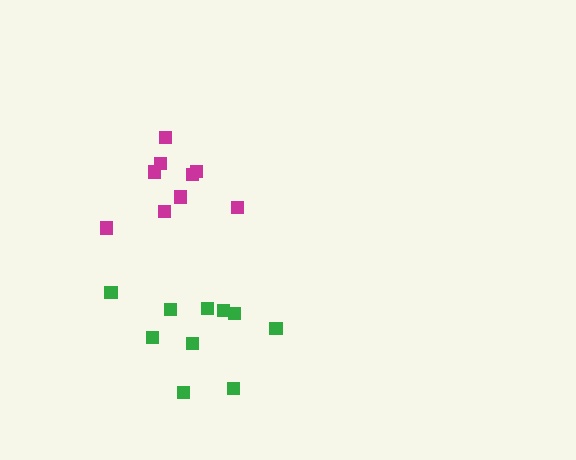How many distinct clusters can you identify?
There are 2 distinct clusters.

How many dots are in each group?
Group 1: 10 dots, Group 2: 9 dots (19 total).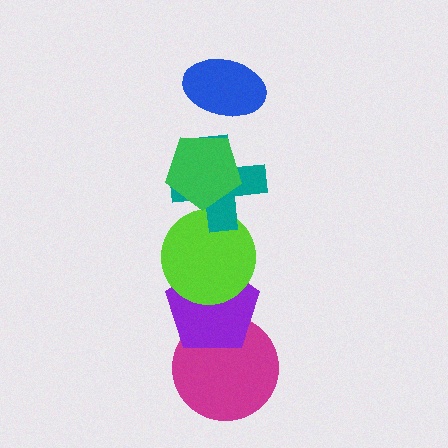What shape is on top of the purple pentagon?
The lime circle is on top of the purple pentagon.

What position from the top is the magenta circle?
The magenta circle is 6th from the top.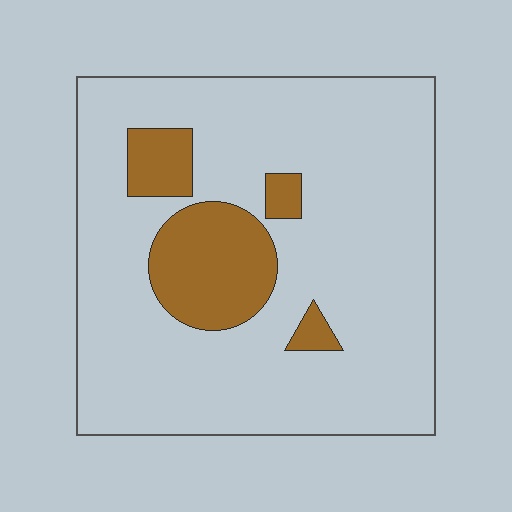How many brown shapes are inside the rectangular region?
4.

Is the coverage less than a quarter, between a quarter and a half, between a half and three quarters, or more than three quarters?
Less than a quarter.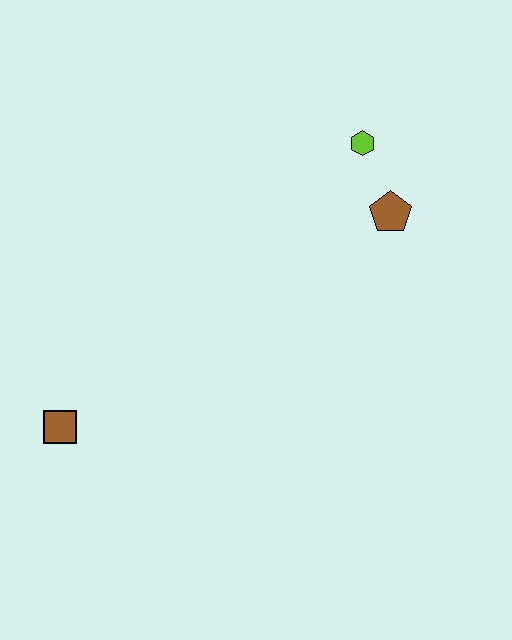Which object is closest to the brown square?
The brown pentagon is closest to the brown square.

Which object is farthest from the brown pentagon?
The brown square is farthest from the brown pentagon.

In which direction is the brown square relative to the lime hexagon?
The brown square is to the left of the lime hexagon.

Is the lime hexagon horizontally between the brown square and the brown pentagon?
Yes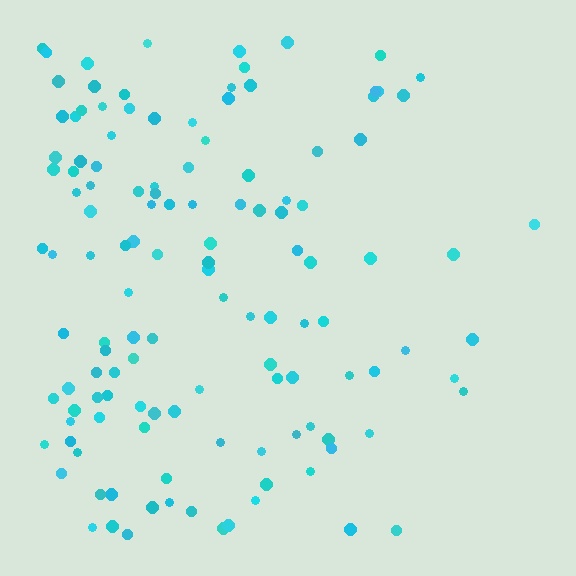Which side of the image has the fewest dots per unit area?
The right.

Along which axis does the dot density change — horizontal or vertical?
Horizontal.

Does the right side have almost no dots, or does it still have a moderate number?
Still a moderate number, just noticeably fewer than the left.